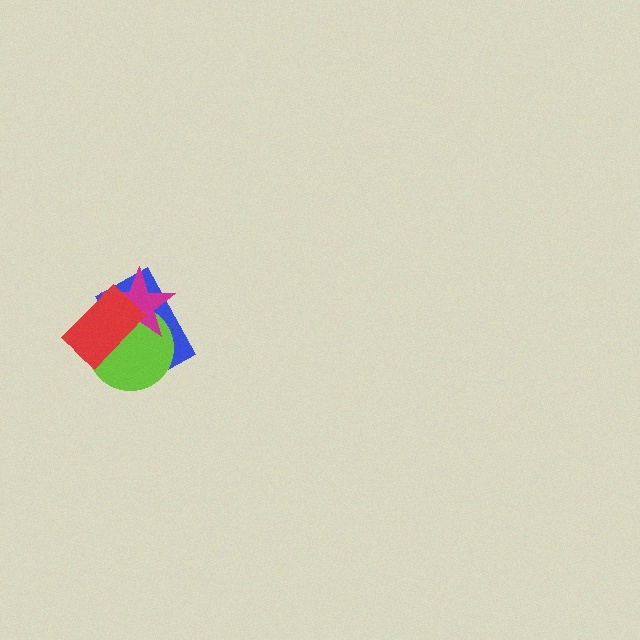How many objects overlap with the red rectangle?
3 objects overlap with the red rectangle.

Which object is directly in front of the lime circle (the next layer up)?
The magenta star is directly in front of the lime circle.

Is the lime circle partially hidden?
Yes, it is partially covered by another shape.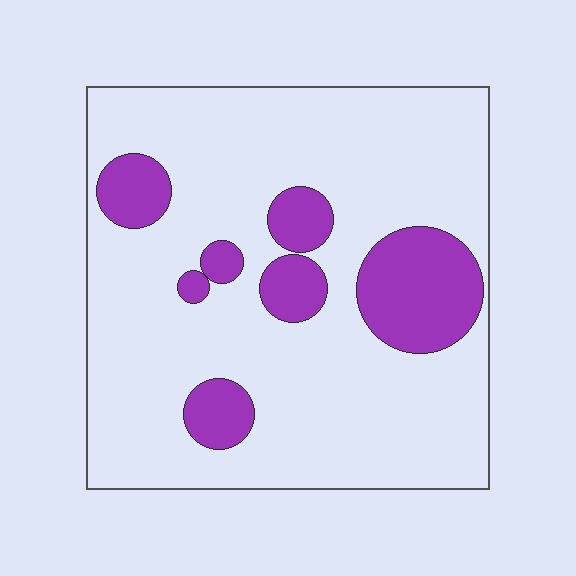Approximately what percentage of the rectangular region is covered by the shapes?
Approximately 20%.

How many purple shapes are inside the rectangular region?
7.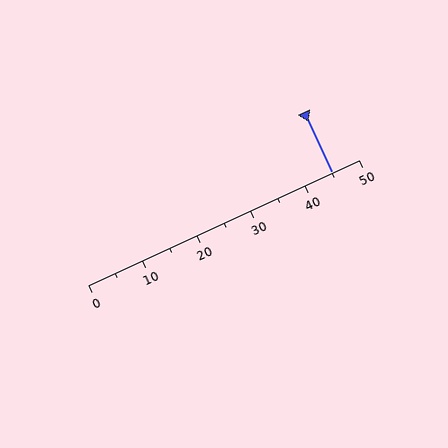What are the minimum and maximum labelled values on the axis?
The axis runs from 0 to 50.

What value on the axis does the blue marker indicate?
The marker indicates approximately 45.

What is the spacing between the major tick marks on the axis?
The major ticks are spaced 10 apart.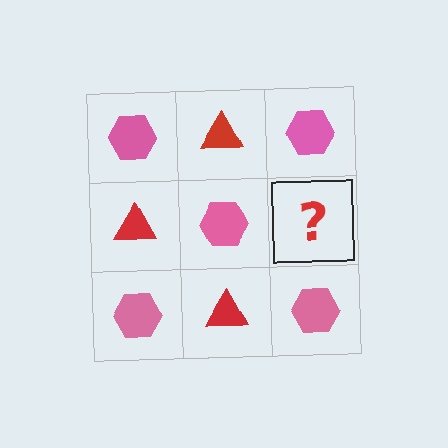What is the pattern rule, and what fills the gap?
The rule is that it alternates pink hexagon and red triangle in a checkerboard pattern. The gap should be filled with a red triangle.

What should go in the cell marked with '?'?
The missing cell should contain a red triangle.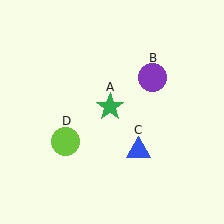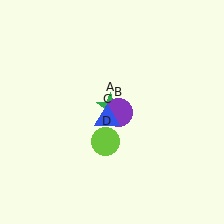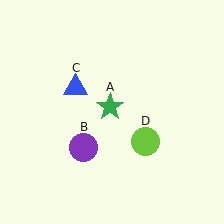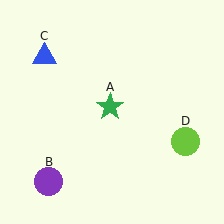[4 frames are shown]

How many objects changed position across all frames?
3 objects changed position: purple circle (object B), blue triangle (object C), lime circle (object D).